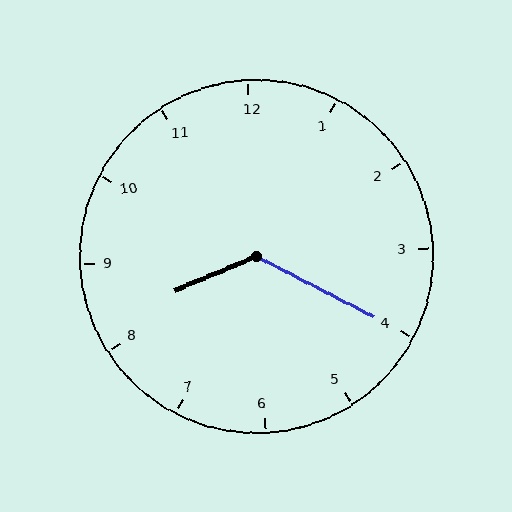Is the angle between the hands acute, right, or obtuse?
It is obtuse.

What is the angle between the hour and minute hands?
Approximately 130 degrees.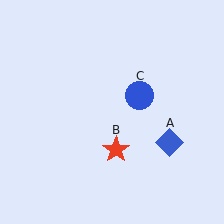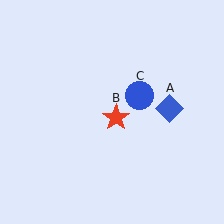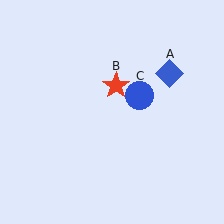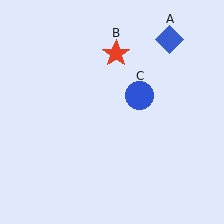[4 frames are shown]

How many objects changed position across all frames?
2 objects changed position: blue diamond (object A), red star (object B).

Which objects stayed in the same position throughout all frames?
Blue circle (object C) remained stationary.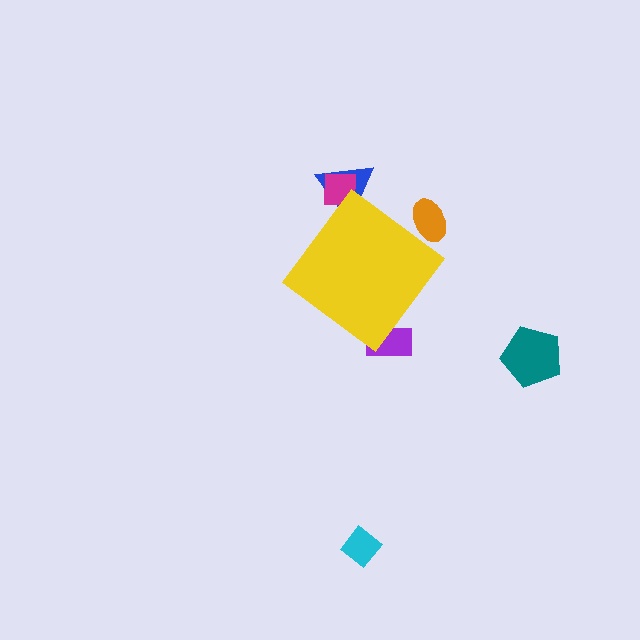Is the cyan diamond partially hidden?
No, the cyan diamond is fully visible.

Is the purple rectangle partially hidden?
Yes, the purple rectangle is partially hidden behind the yellow diamond.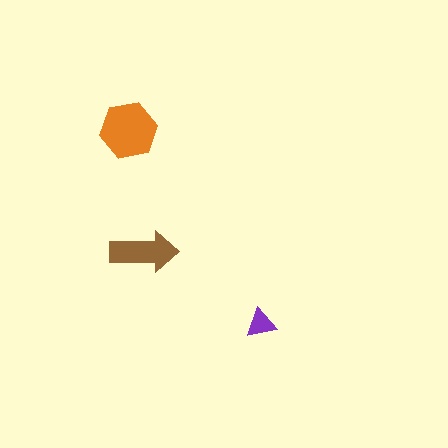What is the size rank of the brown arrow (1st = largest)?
2nd.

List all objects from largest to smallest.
The orange hexagon, the brown arrow, the purple triangle.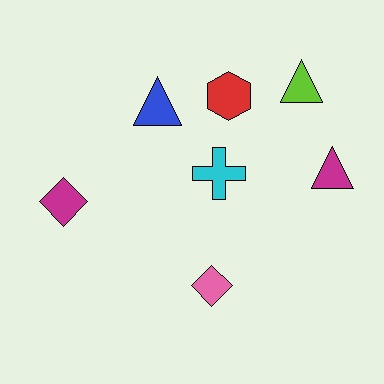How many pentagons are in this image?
There are no pentagons.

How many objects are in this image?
There are 7 objects.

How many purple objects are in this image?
There are no purple objects.